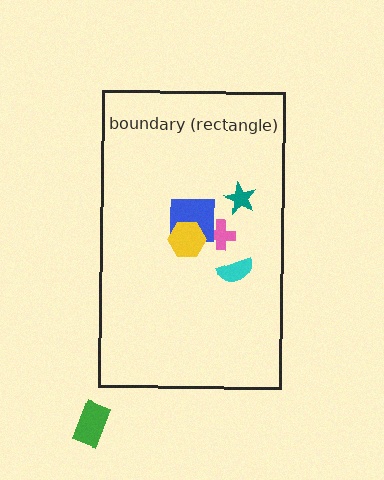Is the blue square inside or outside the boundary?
Inside.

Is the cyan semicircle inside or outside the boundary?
Inside.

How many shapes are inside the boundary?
5 inside, 1 outside.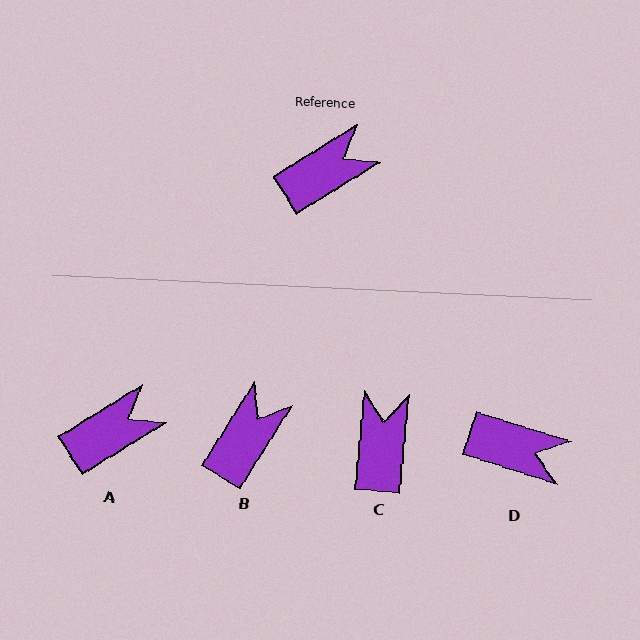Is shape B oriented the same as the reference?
No, it is off by about 26 degrees.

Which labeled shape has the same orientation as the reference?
A.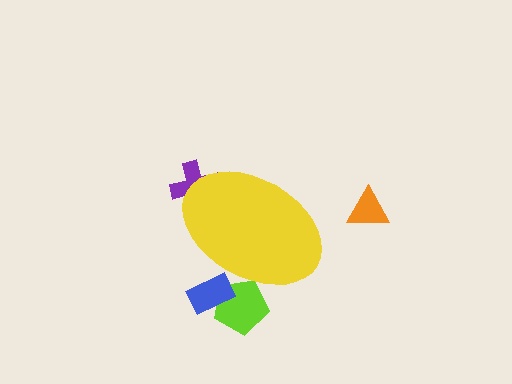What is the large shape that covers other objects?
A yellow ellipse.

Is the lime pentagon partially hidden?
Yes, the lime pentagon is partially hidden behind the yellow ellipse.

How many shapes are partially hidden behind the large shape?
3 shapes are partially hidden.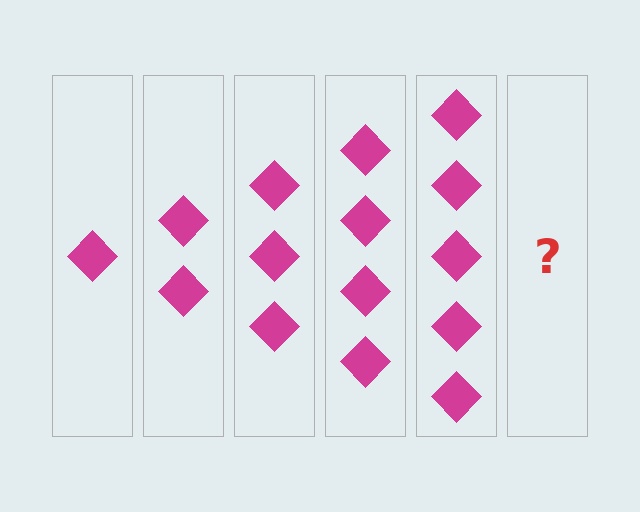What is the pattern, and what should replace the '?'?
The pattern is that each step adds one more diamond. The '?' should be 6 diamonds.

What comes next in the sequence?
The next element should be 6 diamonds.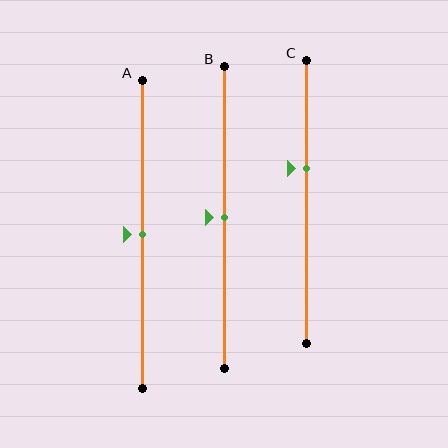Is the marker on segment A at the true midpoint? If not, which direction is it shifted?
Yes, the marker on segment A is at the true midpoint.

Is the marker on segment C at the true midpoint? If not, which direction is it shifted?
No, the marker on segment C is shifted upward by about 12% of the segment length.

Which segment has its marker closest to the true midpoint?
Segment A has its marker closest to the true midpoint.